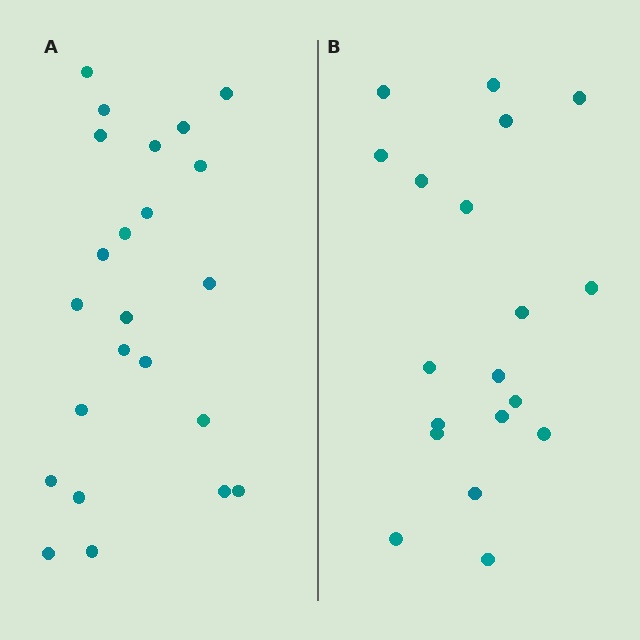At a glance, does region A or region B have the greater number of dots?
Region A (the left region) has more dots.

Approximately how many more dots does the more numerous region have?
Region A has about 4 more dots than region B.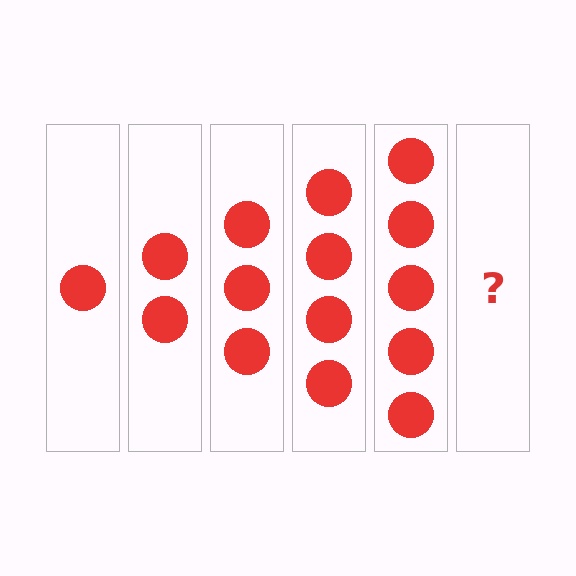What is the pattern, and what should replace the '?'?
The pattern is that each step adds one more circle. The '?' should be 6 circles.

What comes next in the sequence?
The next element should be 6 circles.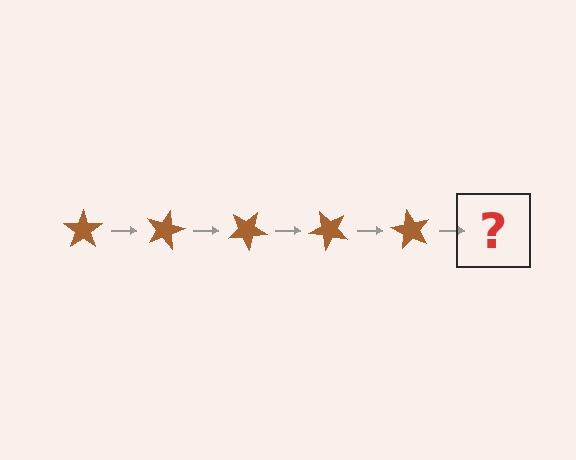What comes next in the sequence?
The next element should be a brown star rotated 75 degrees.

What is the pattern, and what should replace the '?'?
The pattern is that the star rotates 15 degrees each step. The '?' should be a brown star rotated 75 degrees.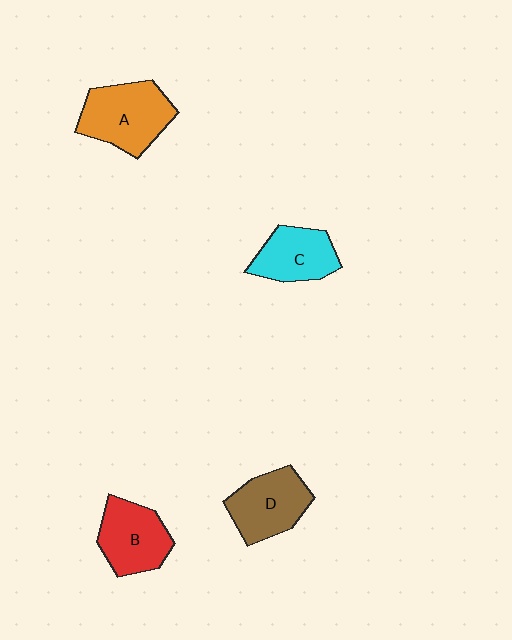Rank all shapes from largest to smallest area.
From largest to smallest: A (orange), D (brown), B (red), C (cyan).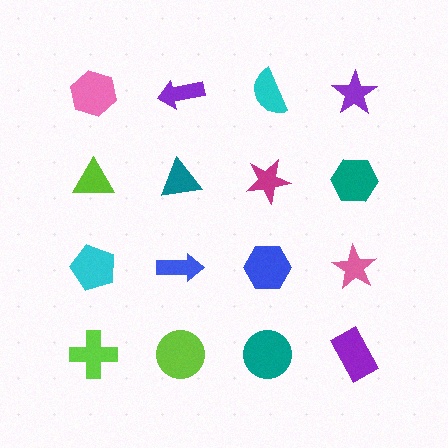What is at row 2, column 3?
A magenta star.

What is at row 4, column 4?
A purple rectangle.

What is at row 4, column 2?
A lime circle.